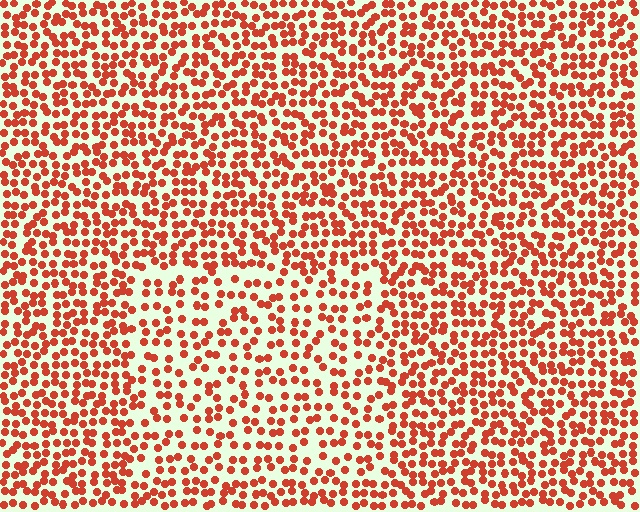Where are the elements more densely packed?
The elements are more densely packed outside the rectangle boundary.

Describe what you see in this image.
The image contains small red elements arranged at two different densities. A rectangle-shaped region is visible where the elements are less densely packed than the surrounding area.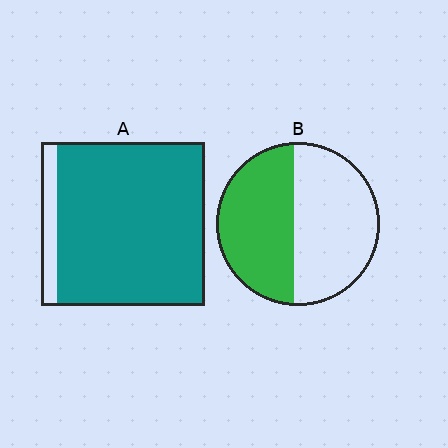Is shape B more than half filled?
Roughly half.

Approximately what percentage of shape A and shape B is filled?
A is approximately 90% and B is approximately 45%.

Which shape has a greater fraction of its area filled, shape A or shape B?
Shape A.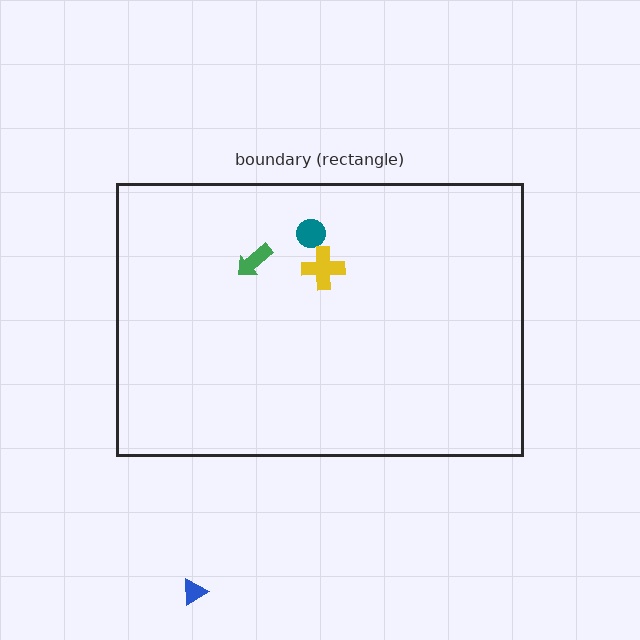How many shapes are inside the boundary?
3 inside, 1 outside.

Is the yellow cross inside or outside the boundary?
Inside.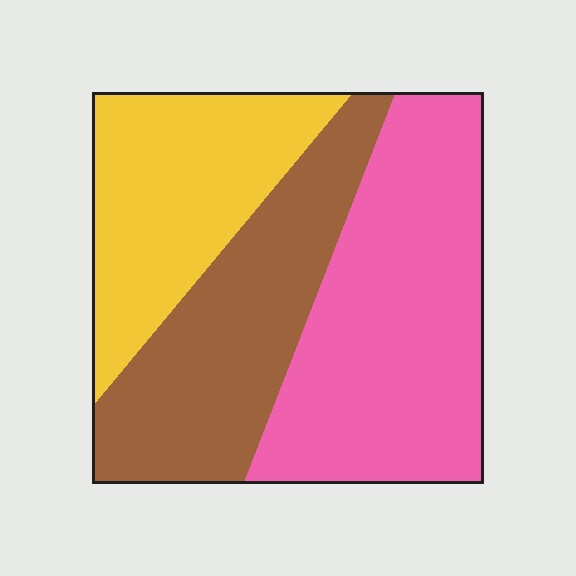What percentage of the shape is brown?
Brown takes up about one third (1/3) of the shape.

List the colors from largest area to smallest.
From largest to smallest: pink, brown, yellow.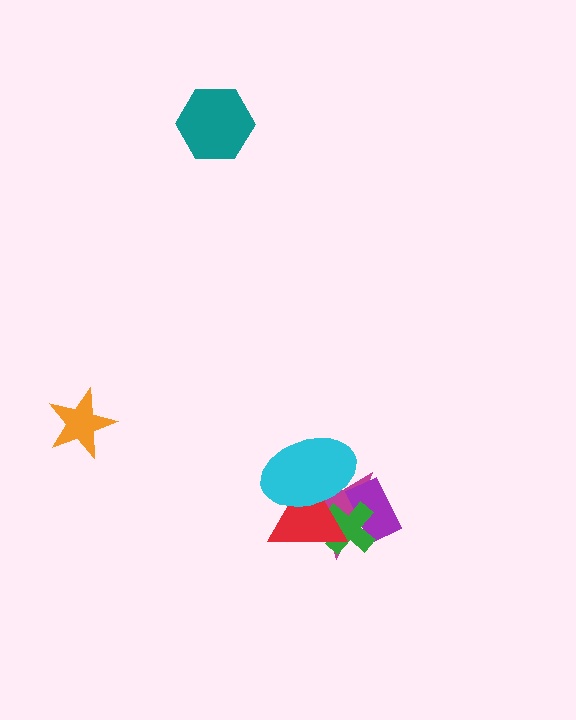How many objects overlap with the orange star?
0 objects overlap with the orange star.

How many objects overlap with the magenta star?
4 objects overlap with the magenta star.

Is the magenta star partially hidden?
Yes, it is partially covered by another shape.